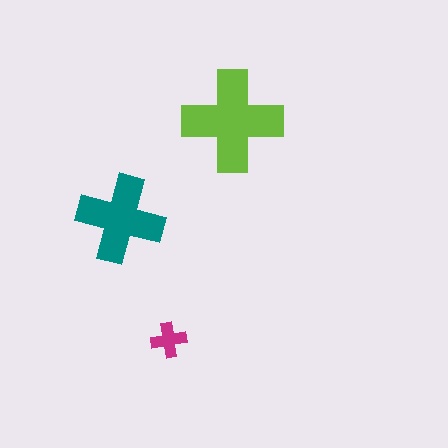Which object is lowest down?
The magenta cross is bottommost.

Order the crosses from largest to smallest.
the lime one, the teal one, the magenta one.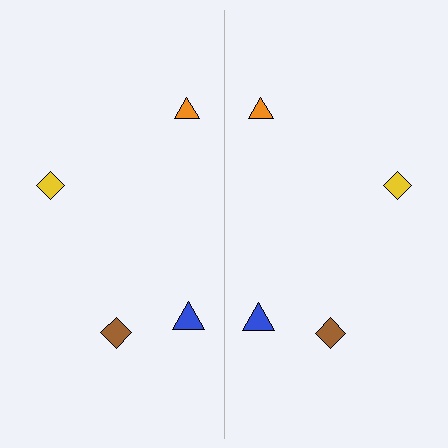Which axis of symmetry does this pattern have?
The pattern has a vertical axis of symmetry running through the center of the image.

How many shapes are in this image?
There are 8 shapes in this image.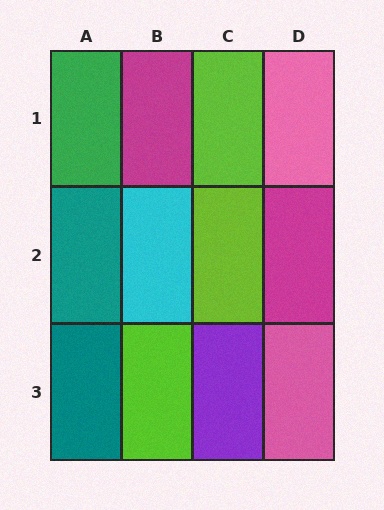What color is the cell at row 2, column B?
Cyan.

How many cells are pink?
2 cells are pink.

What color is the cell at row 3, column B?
Lime.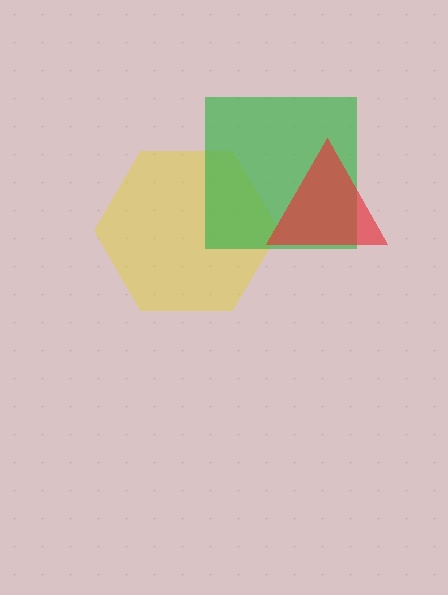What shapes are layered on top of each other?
The layered shapes are: a yellow hexagon, a green square, a red triangle.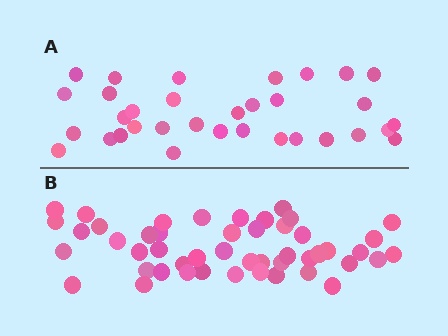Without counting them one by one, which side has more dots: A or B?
Region B (the bottom region) has more dots.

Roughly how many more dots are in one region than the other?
Region B has approximately 15 more dots than region A.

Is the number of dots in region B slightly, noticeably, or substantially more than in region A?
Region B has substantially more. The ratio is roughly 1.5 to 1.